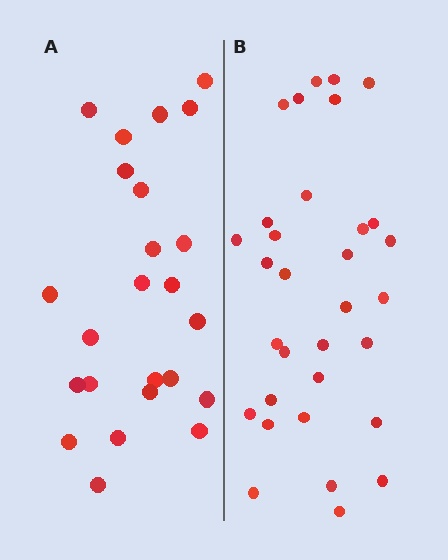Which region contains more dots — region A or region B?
Region B (the right region) has more dots.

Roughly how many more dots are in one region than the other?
Region B has roughly 8 or so more dots than region A.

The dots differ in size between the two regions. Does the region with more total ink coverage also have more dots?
No. Region A has more total ink coverage because its dots are larger, but region B actually contains more individual dots. Total area can be misleading — the number of items is what matters here.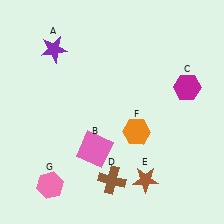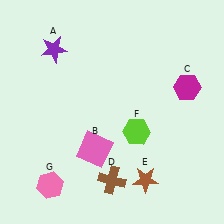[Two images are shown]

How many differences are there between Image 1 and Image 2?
There is 1 difference between the two images.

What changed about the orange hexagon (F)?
In Image 1, F is orange. In Image 2, it changed to lime.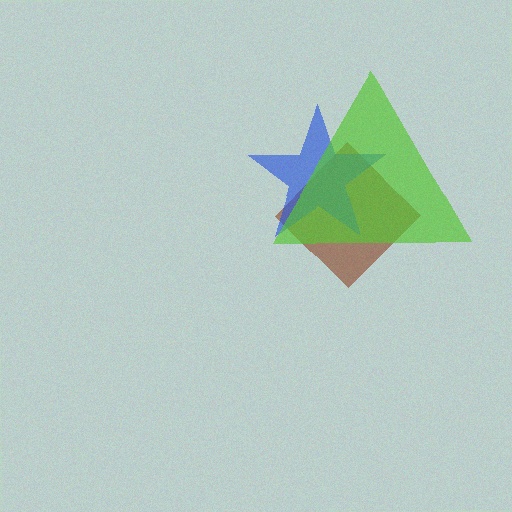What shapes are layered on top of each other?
The layered shapes are: a brown diamond, a blue star, a lime triangle.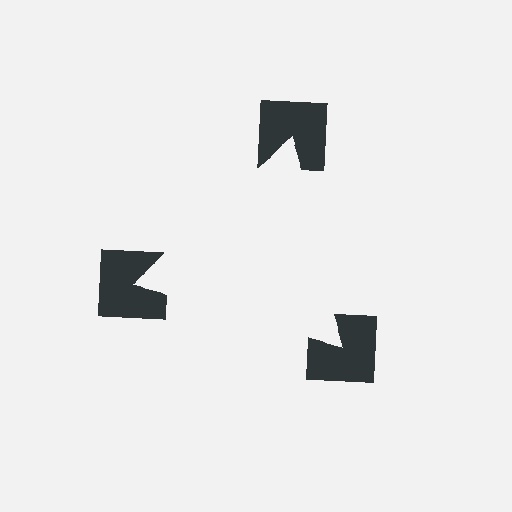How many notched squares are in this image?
There are 3 — one at each vertex of the illusory triangle.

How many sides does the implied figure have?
3 sides.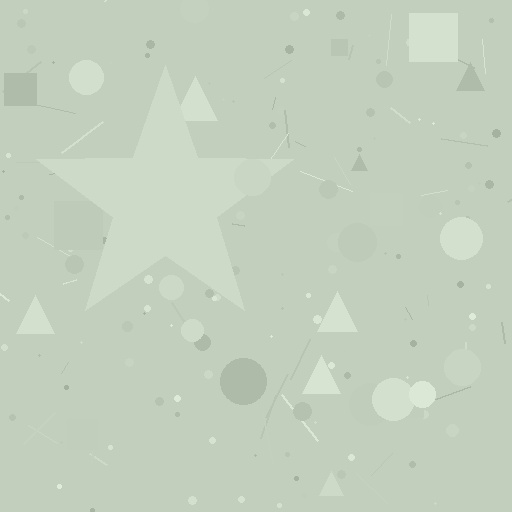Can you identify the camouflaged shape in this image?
The camouflaged shape is a star.